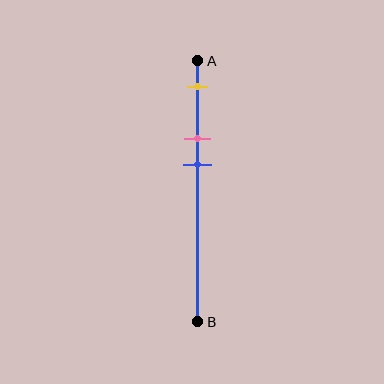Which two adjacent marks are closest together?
The pink and blue marks are the closest adjacent pair.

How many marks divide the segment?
There are 3 marks dividing the segment.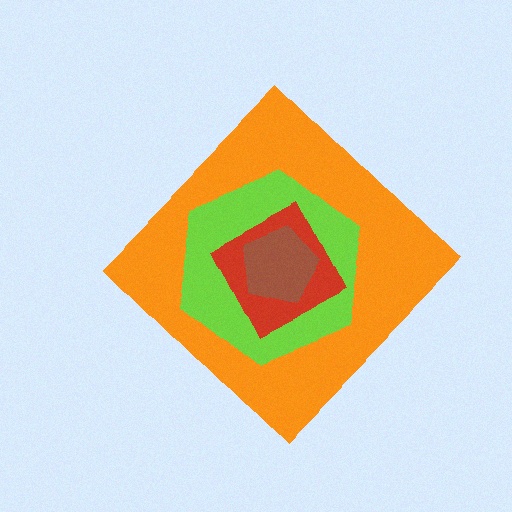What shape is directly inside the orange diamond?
The lime hexagon.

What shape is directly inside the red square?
The brown pentagon.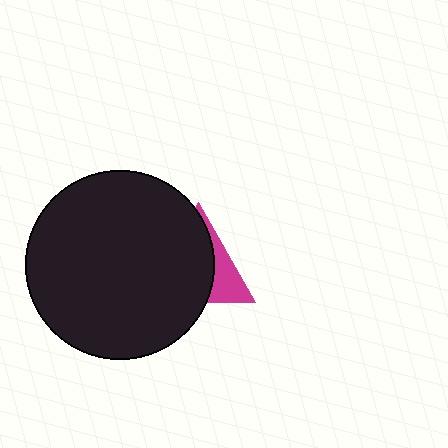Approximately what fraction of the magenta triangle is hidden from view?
Roughly 69% of the magenta triangle is hidden behind the black circle.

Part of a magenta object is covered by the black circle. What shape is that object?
It is a triangle.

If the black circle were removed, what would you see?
You would see the complete magenta triangle.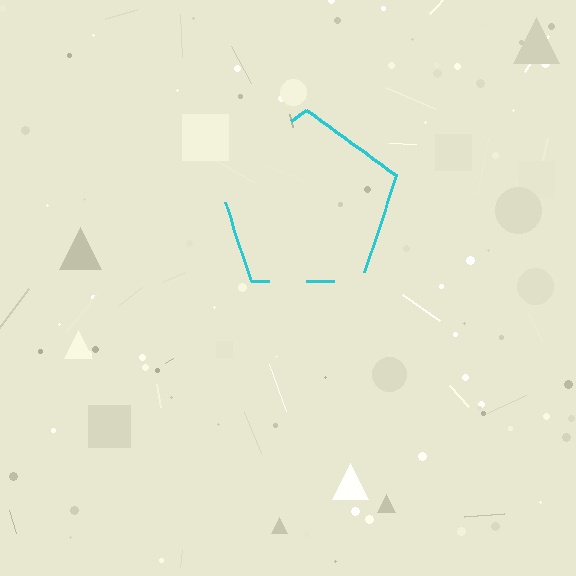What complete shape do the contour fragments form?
The contour fragments form a pentagon.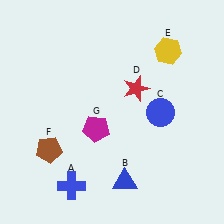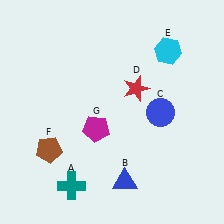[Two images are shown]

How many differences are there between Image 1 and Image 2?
There are 2 differences between the two images.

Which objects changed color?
A changed from blue to teal. E changed from yellow to cyan.